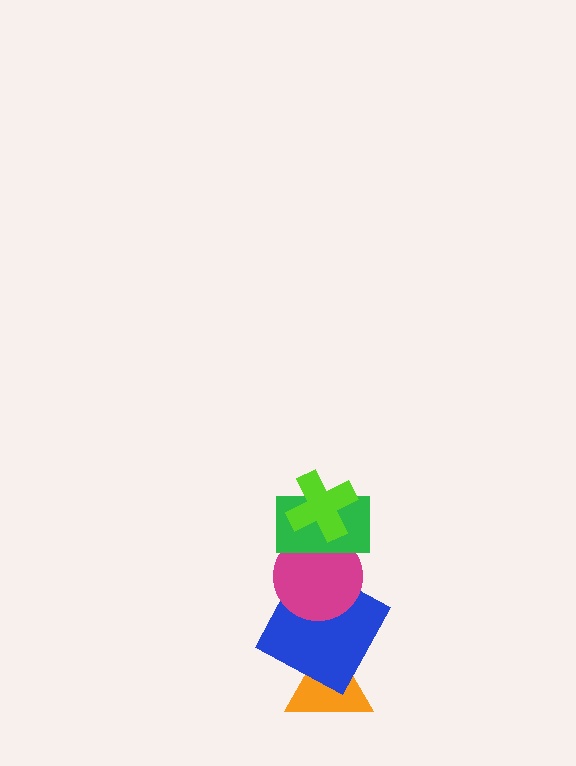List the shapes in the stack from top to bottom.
From top to bottom: the lime cross, the green rectangle, the magenta circle, the blue square, the orange triangle.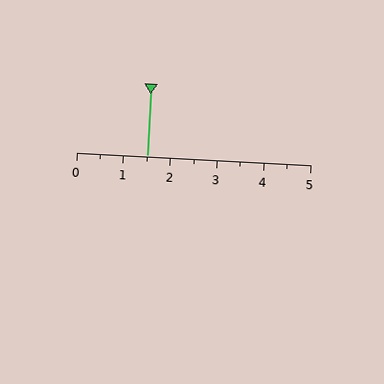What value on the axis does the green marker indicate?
The marker indicates approximately 1.5.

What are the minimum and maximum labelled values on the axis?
The axis runs from 0 to 5.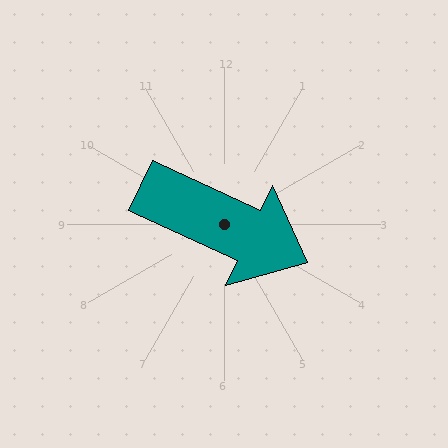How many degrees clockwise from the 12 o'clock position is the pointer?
Approximately 115 degrees.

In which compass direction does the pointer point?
Southeast.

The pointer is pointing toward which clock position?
Roughly 4 o'clock.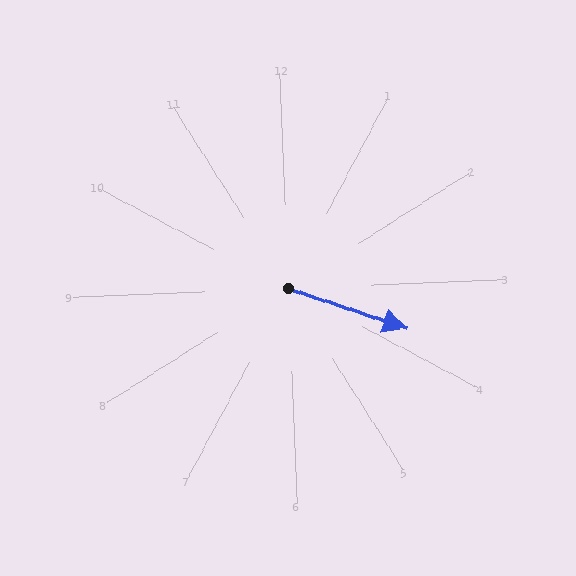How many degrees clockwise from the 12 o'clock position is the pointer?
Approximately 111 degrees.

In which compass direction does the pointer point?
East.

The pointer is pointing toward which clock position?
Roughly 4 o'clock.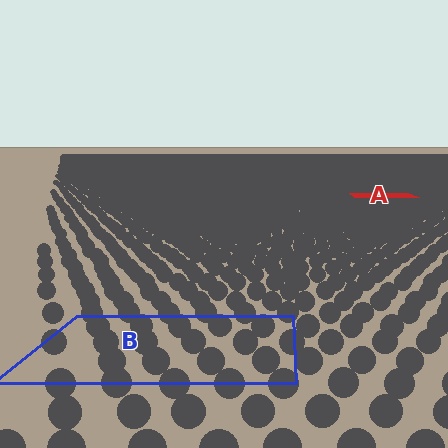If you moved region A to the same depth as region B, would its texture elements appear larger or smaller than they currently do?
They would appear larger. At a closer depth, the same texture elements are projected at a bigger on-screen size.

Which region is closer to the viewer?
Region B is closer. The texture elements there are larger and more spread out.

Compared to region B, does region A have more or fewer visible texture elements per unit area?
Region A has more texture elements per unit area — they are packed more densely because it is farther away.